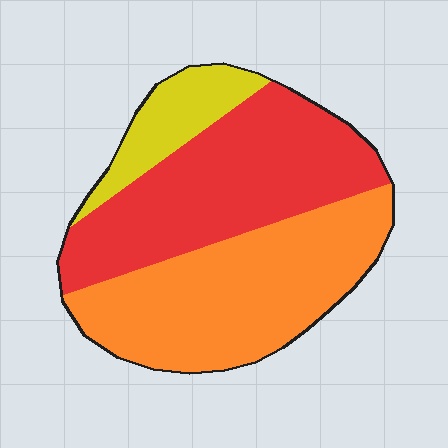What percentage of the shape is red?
Red covers about 45% of the shape.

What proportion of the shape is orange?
Orange covers roughly 45% of the shape.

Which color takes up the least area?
Yellow, at roughly 15%.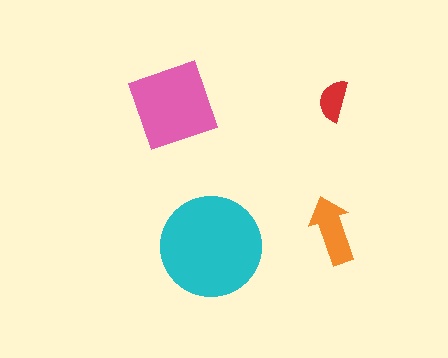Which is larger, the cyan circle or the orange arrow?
The cyan circle.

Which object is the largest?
The cyan circle.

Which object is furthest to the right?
The orange arrow is rightmost.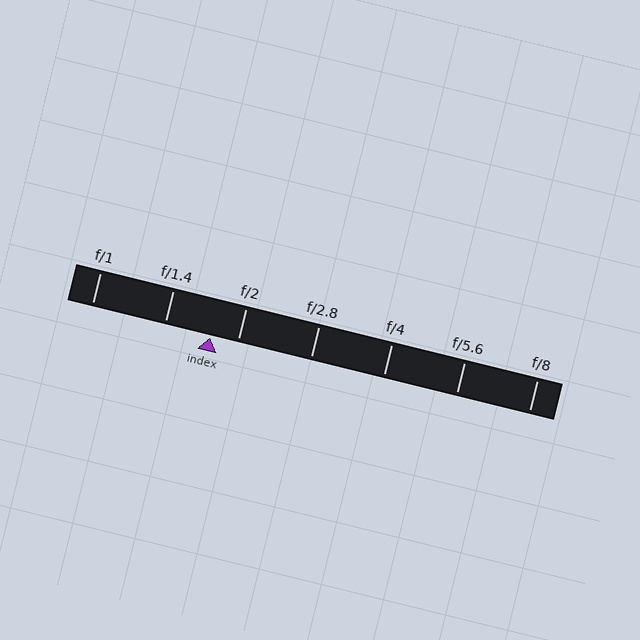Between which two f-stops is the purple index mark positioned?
The index mark is between f/1.4 and f/2.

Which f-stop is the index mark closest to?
The index mark is closest to f/2.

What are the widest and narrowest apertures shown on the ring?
The widest aperture shown is f/1 and the narrowest is f/8.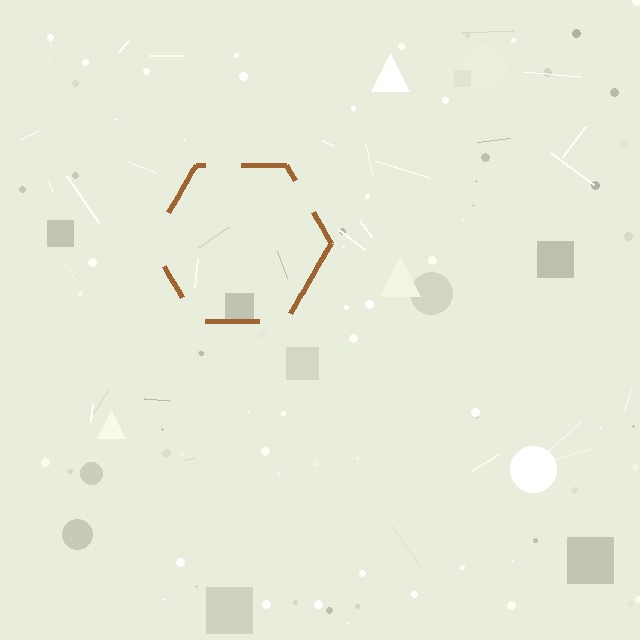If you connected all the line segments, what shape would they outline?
They would outline a hexagon.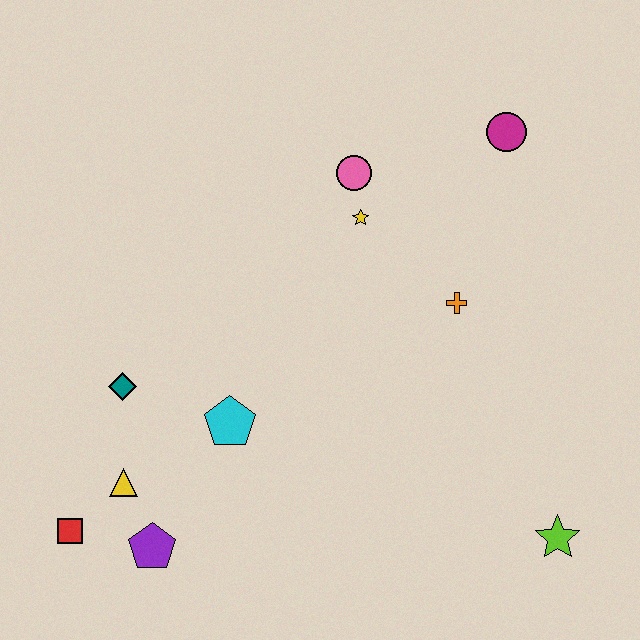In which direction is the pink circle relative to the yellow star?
The pink circle is above the yellow star.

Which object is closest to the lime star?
The orange cross is closest to the lime star.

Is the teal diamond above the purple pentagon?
Yes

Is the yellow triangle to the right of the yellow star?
No